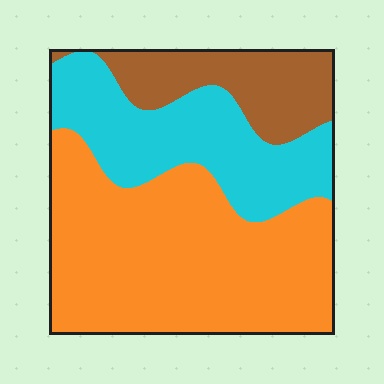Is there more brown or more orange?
Orange.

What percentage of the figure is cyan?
Cyan covers 29% of the figure.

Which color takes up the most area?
Orange, at roughly 55%.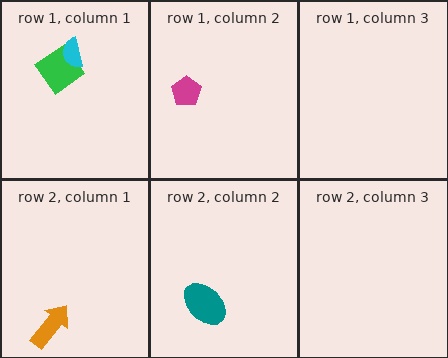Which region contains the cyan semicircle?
The row 1, column 1 region.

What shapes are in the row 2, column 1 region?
The orange arrow.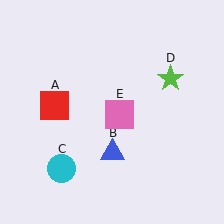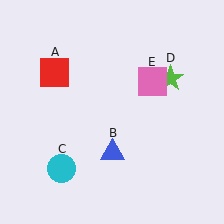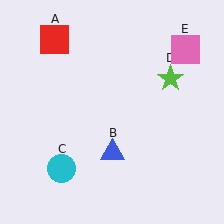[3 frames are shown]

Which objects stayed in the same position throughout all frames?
Blue triangle (object B) and cyan circle (object C) and lime star (object D) remained stationary.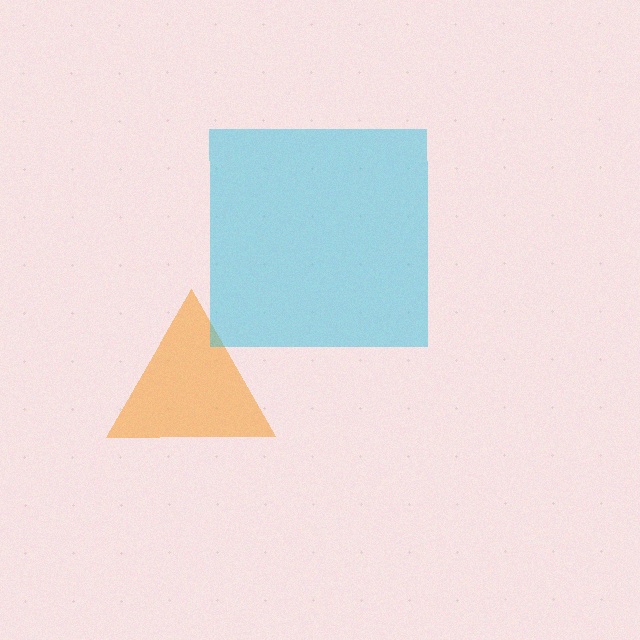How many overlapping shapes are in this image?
There are 2 overlapping shapes in the image.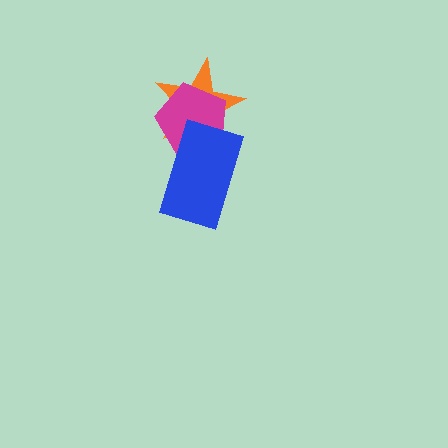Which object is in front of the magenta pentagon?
The blue rectangle is in front of the magenta pentagon.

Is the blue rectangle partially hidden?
No, no other shape covers it.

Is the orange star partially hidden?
Yes, it is partially covered by another shape.